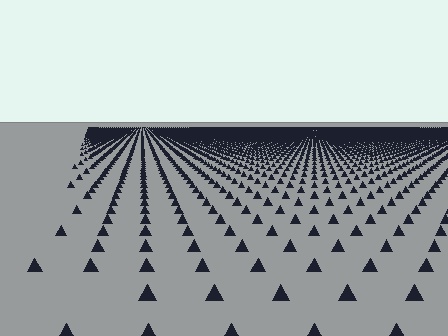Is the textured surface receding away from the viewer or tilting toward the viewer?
The surface is receding away from the viewer. Texture elements get smaller and denser toward the top.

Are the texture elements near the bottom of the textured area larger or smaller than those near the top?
Larger. Near the bottom, elements are closer to the viewer and appear at a bigger on-screen size.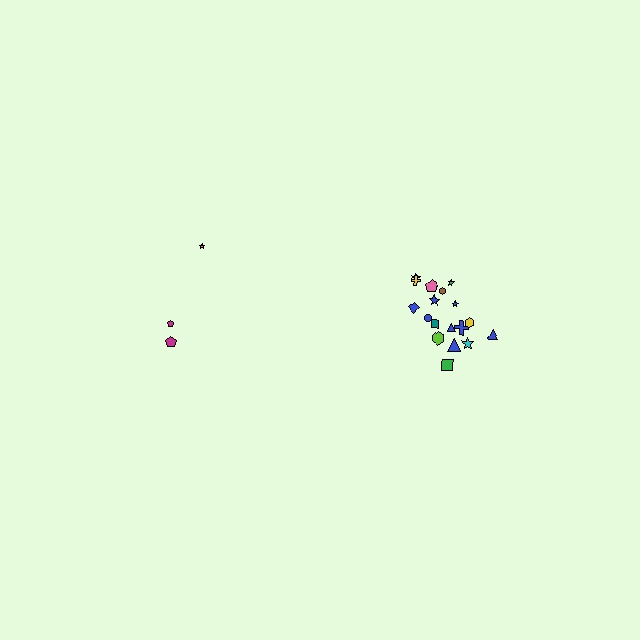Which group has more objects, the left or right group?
The right group.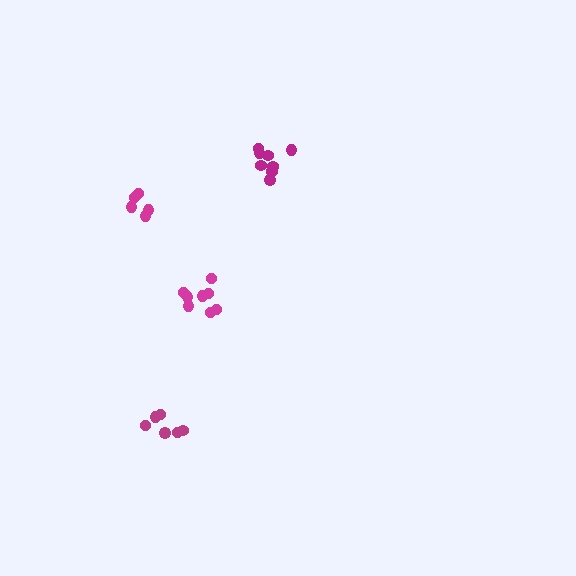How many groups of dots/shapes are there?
There are 4 groups.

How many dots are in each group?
Group 1: 8 dots, Group 2: 6 dots, Group 3: 8 dots, Group 4: 5 dots (27 total).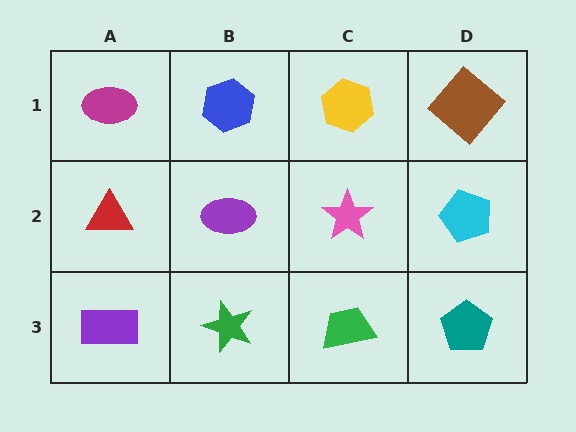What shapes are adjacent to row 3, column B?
A purple ellipse (row 2, column B), a purple rectangle (row 3, column A), a green trapezoid (row 3, column C).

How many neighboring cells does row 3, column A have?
2.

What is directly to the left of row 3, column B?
A purple rectangle.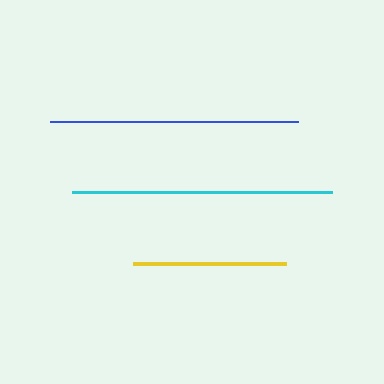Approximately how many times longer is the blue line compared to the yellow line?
The blue line is approximately 1.6 times the length of the yellow line.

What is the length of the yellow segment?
The yellow segment is approximately 153 pixels long.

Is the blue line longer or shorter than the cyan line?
The cyan line is longer than the blue line.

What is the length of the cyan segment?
The cyan segment is approximately 260 pixels long.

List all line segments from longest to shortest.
From longest to shortest: cyan, blue, yellow.